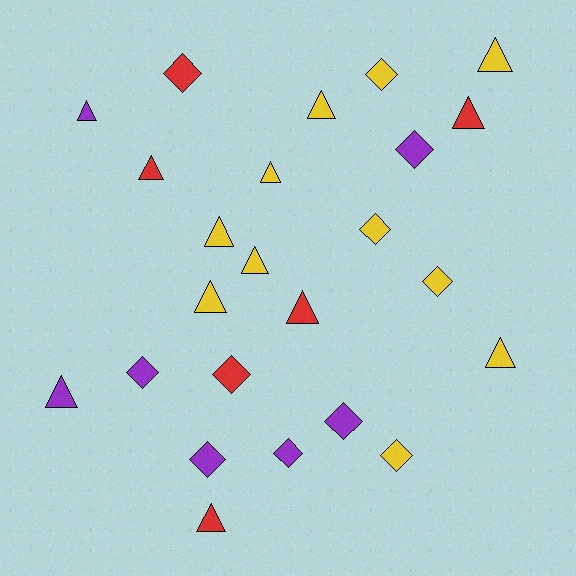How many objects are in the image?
There are 24 objects.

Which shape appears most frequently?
Triangle, with 13 objects.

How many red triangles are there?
There are 4 red triangles.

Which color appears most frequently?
Yellow, with 11 objects.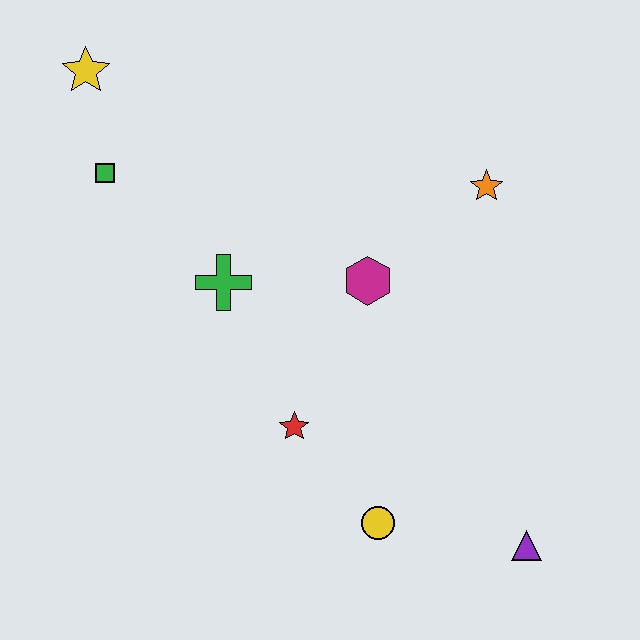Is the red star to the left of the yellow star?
No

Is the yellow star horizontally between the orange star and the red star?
No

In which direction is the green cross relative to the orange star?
The green cross is to the left of the orange star.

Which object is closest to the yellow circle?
The red star is closest to the yellow circle.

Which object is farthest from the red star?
The yellow star is farthest from the red star.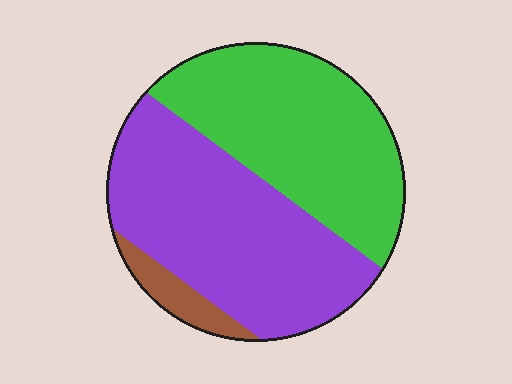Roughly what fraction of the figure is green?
Green covers roughly 45% of the figure.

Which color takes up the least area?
Brown, at roughly 5%.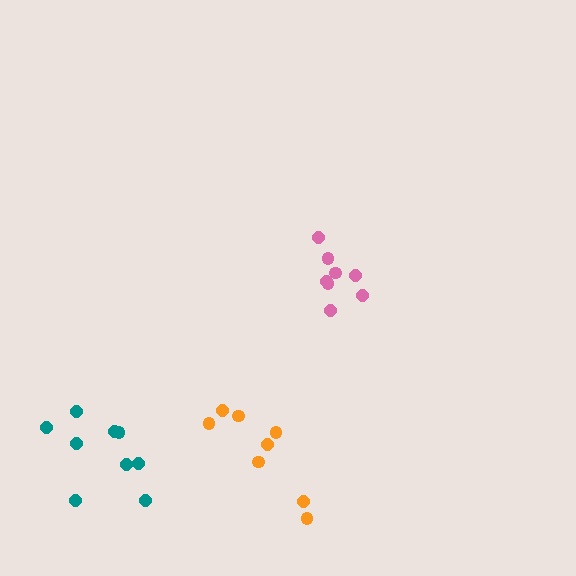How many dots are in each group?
Group 1: 9 dots, Group 2: 8 dots, Group 3: 8 dots (25 total).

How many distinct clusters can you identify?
There are 3 distinct clusters.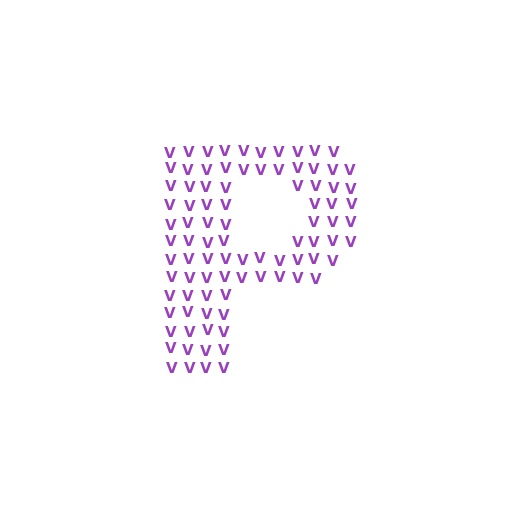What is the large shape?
The large shape is the letter P.